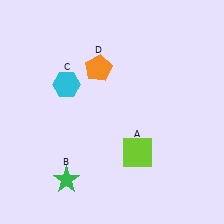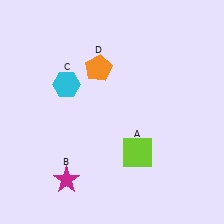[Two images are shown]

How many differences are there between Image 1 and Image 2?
There is 1 difference between the two images.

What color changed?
The star (B) changed from green in Image 1 to magenta in Image 2.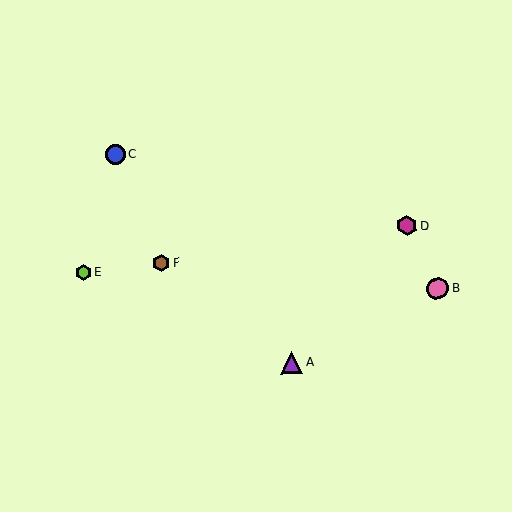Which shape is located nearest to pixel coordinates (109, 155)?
The blue circle (labeled C) at (115, 154) is nearest to that location.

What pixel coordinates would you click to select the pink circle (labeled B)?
Click at (437, 289) to select the pink circle B.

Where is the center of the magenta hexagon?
The center of the magenta hexagon is at (407, 226).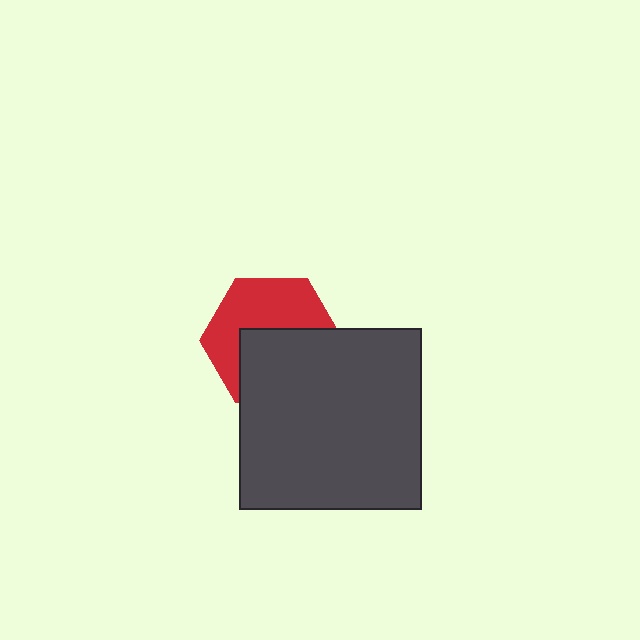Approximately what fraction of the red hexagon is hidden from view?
Roughly 49% of the red hexagon is hidden behind the dark gray square.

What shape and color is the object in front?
The object in front is a dark gray square.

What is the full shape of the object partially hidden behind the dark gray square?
The partially hidden object is a red hexagon.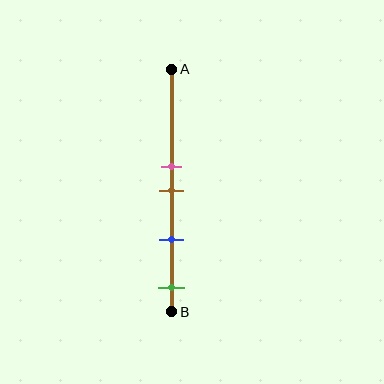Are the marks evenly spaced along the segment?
No, the marks are not evenly spaced.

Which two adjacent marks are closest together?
The pink and brown marks are the closest adjacent pair.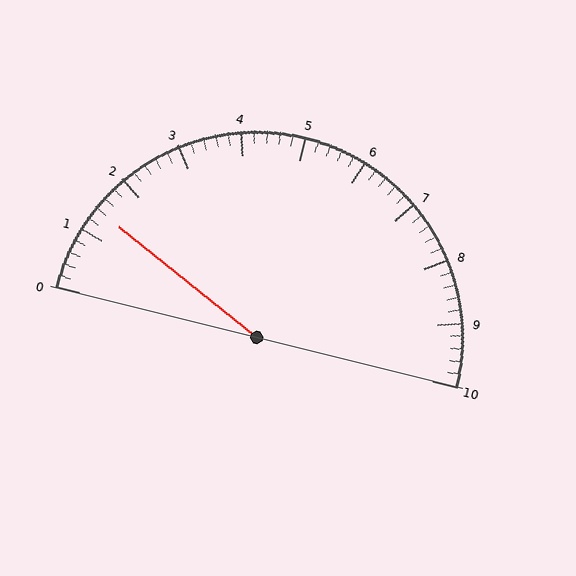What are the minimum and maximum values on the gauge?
The gauge ranges from 0 to 10.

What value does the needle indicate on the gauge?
The needle indicates approximately 1.4.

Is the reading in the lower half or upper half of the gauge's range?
The reading is in the lower half of the range (0 to 10).